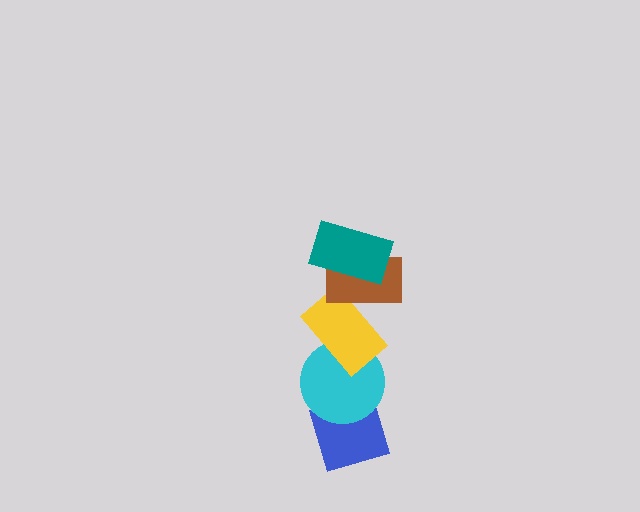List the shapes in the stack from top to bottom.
From top to bottom: the teal rectangle, the brown rectangle, the yellow rectangle, the cyan circle, the blue diamond.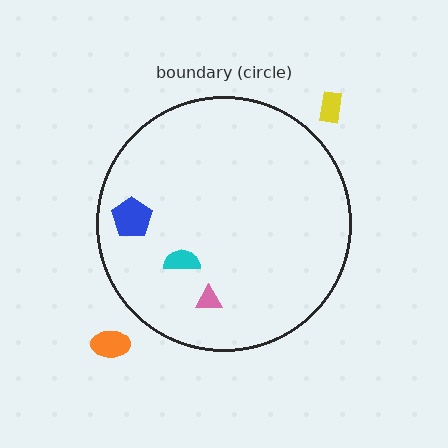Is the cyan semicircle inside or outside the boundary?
Inside.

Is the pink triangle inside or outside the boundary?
Inside.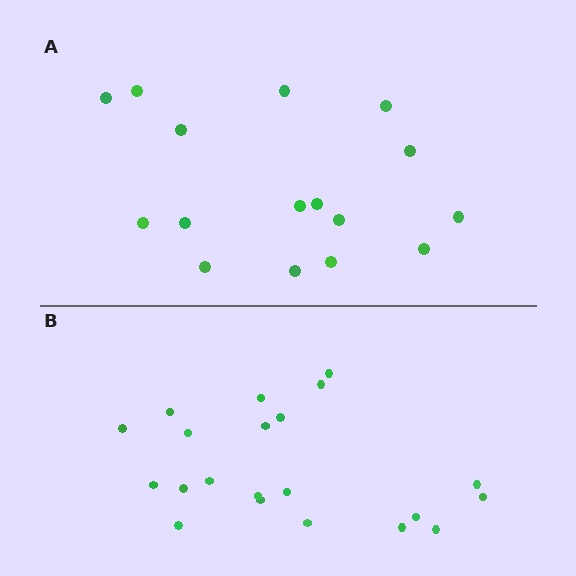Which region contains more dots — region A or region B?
Region B (the bottom region) has more dots.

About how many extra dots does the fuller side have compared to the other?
Region B has about 5 more dots than region A.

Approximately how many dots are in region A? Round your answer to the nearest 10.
About 20 dots. (The exact count is 16, which rounds to 20.)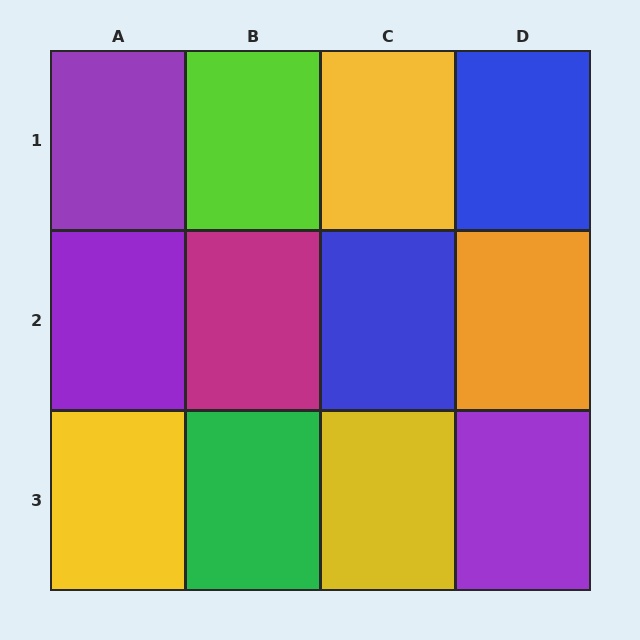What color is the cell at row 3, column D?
Purple.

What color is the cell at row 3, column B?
Green.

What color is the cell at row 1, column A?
Purple.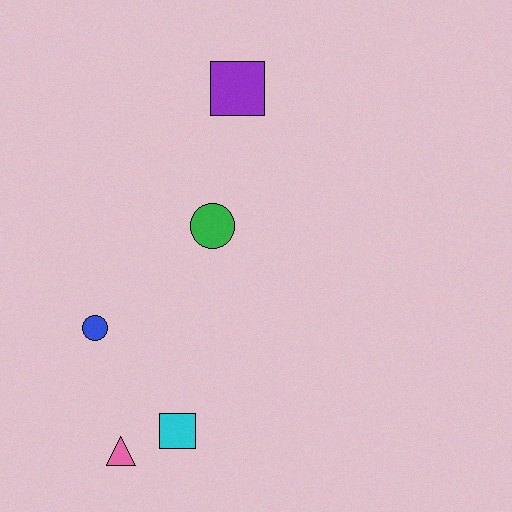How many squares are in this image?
There are 2 squares.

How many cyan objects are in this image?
There is 1 cyan object.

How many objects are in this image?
There are 5 objects.